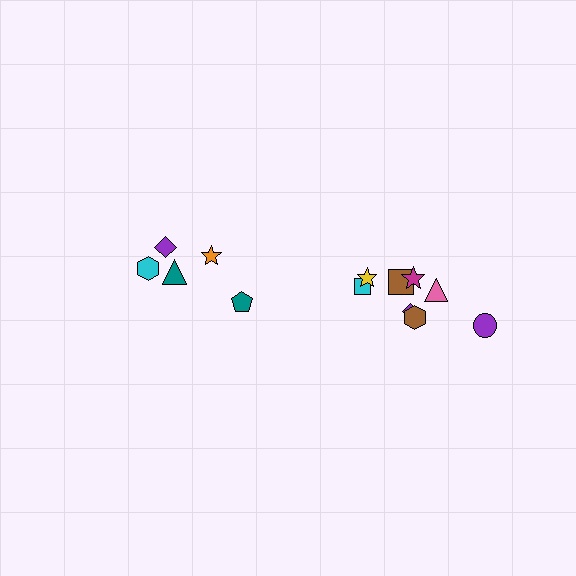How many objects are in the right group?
There are 8 objects.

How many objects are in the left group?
There are 5 objects.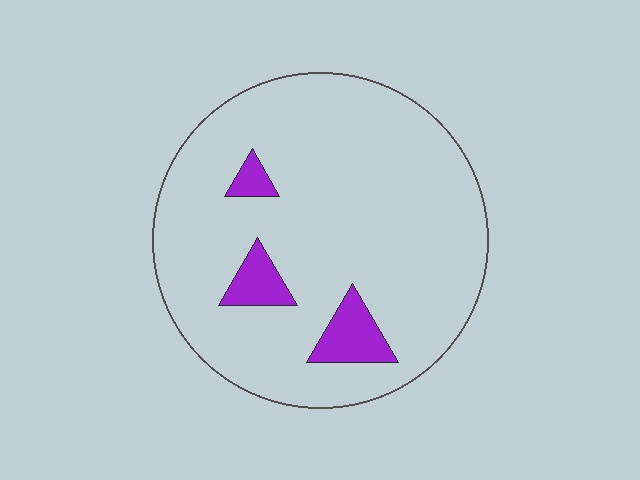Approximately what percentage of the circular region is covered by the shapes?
Approximately 10%.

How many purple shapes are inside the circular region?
3.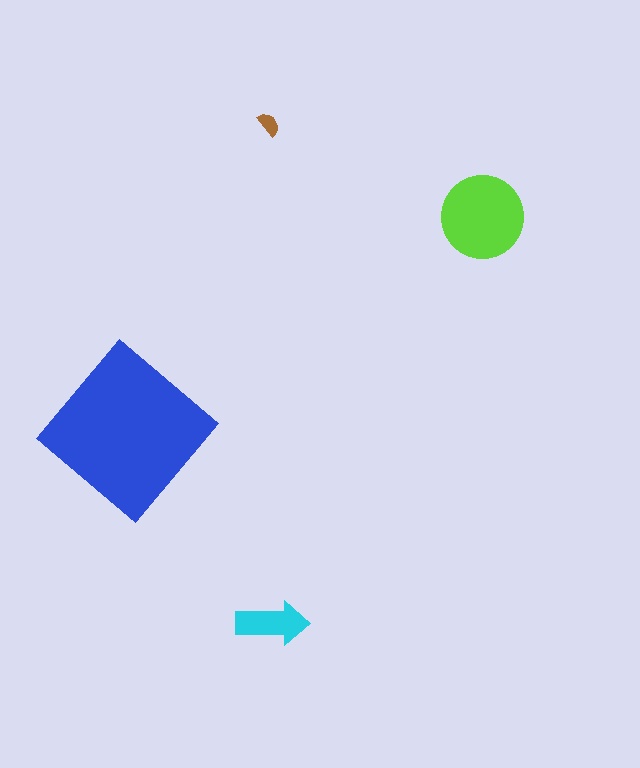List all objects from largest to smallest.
The blue diamond, the lime circle, the cyan arrow, the brown semicircle.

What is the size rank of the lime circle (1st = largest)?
2nd.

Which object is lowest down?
The cyan arrow is bottommost.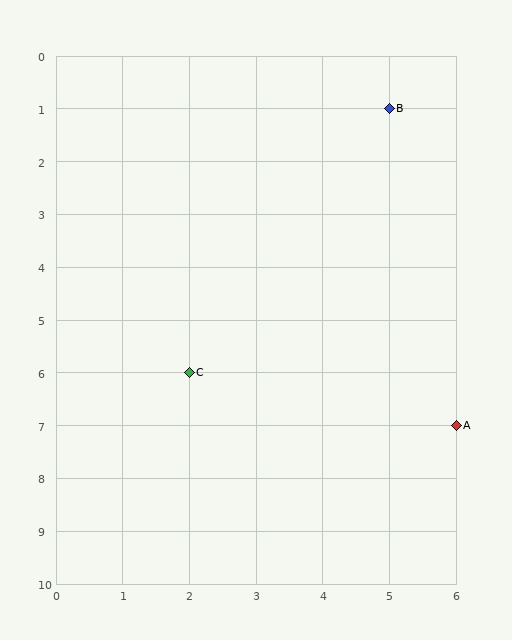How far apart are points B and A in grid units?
Points B and A are 1 column and 6 rows apart (about 6.1 grid units diagonally).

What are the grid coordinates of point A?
Point A is at grid coordinates (6, 7).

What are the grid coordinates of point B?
Point B is at grid coordinates (5, 1).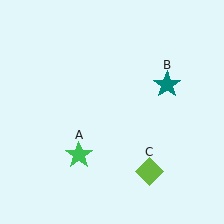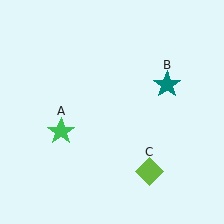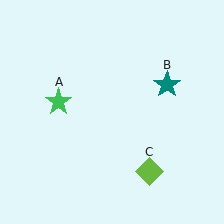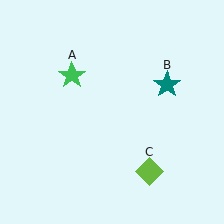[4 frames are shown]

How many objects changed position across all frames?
1 object changed position: green star (object A).